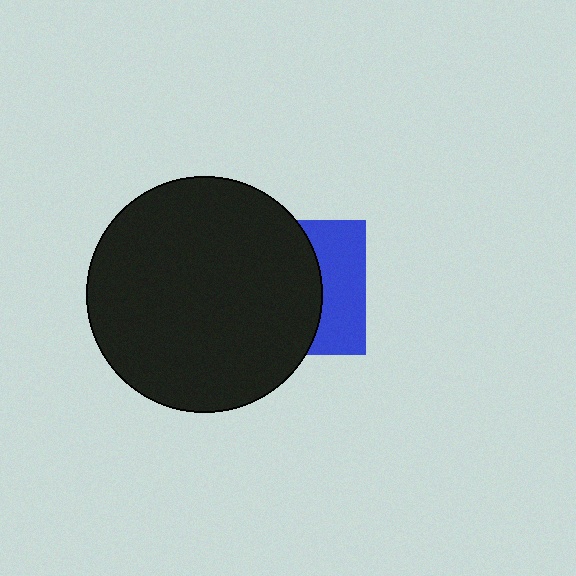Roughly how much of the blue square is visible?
A small part of it is visible (roughly 37%).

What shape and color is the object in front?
The object in front is a black circle.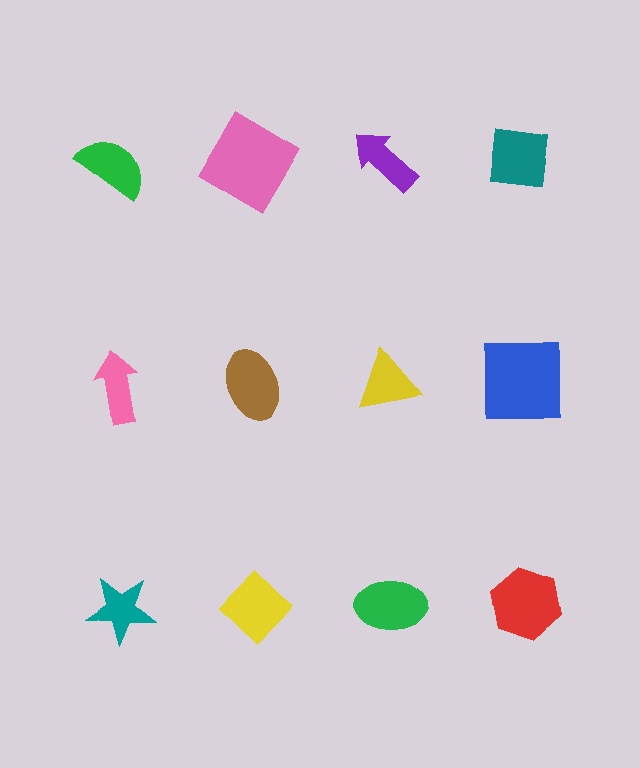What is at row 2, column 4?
A blue square.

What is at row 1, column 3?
A purple arrow.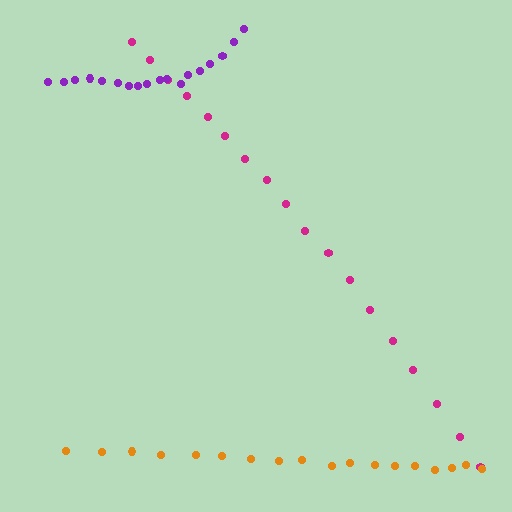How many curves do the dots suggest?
There are 3 distinct paths.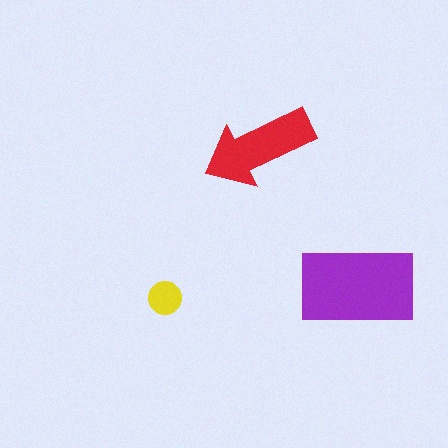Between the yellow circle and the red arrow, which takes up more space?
The red arrow.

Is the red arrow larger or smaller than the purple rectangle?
Smaller.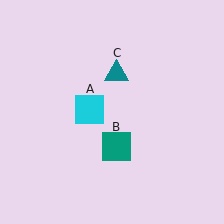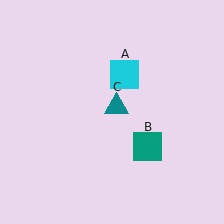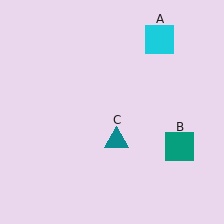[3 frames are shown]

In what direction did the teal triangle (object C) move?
The teal triangle (object C) moved down.